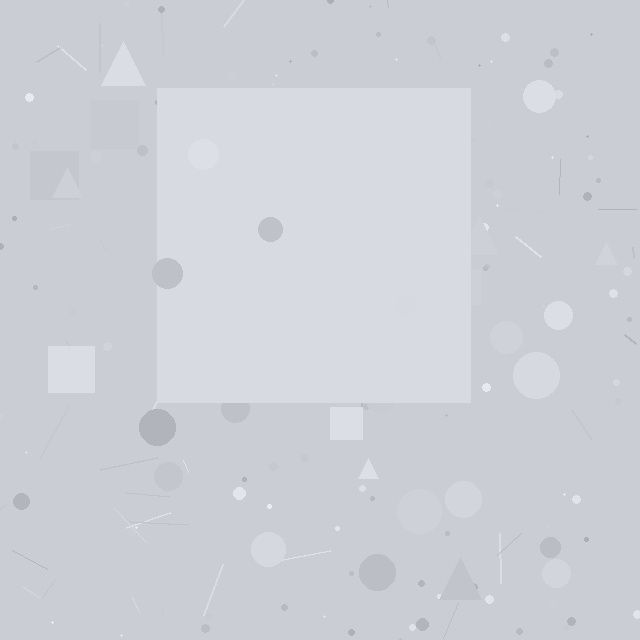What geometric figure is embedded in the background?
A square is embedded in the background.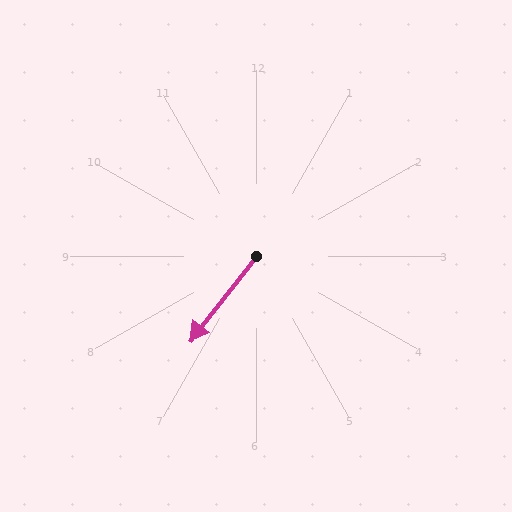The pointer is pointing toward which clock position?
Roughly 7 o'clock.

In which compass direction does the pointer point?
Southwest.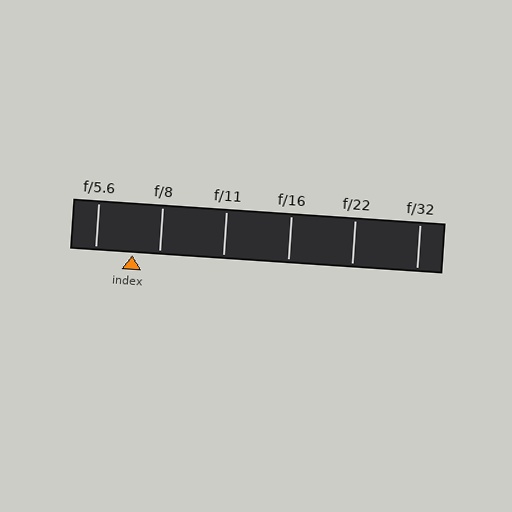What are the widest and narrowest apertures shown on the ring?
The widest aperture shown is f/5.6 and the narrowest is f/32.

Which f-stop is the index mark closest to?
The index mark is closest to f/8.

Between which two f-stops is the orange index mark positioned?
The index mark is between f/5.6 and f/8.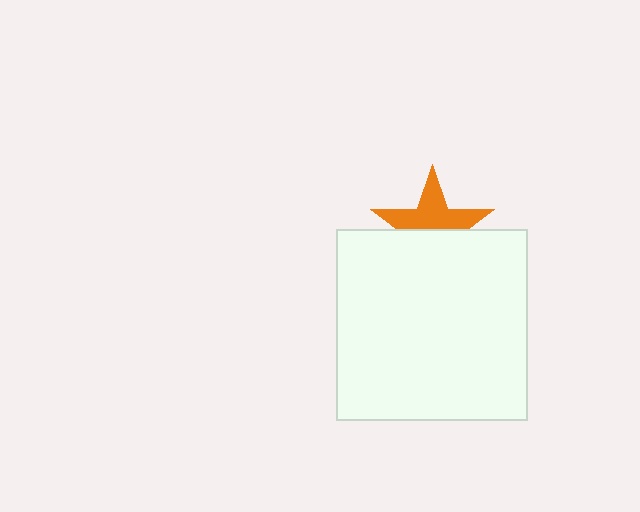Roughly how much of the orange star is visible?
About half of it is visible (roughly 53%).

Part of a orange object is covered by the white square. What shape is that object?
It is a star.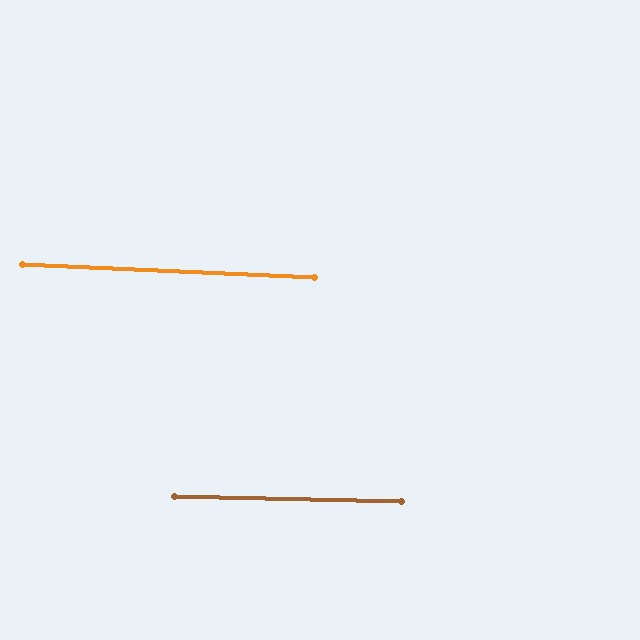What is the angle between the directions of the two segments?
Approximately 1 degree.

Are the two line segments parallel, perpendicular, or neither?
Parallel — their directions differ by only 1.3°.